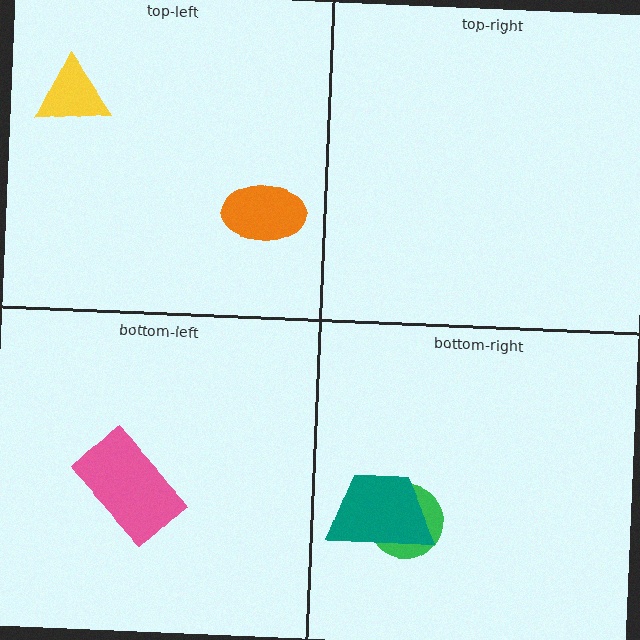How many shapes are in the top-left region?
2.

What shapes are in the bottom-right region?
The green circle, the teal trapezoid.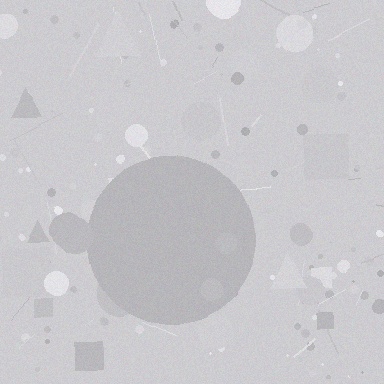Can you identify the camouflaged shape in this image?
The camouflaged shape is a circle.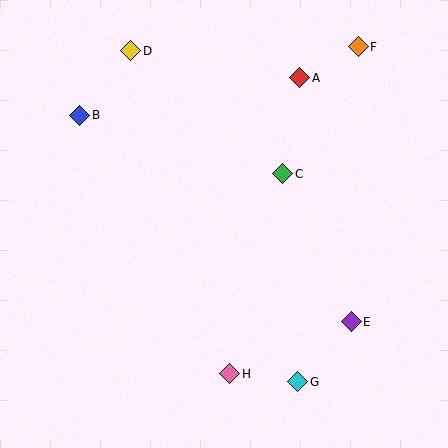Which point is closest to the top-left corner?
Point B is closest to the top-left corner.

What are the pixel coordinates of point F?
Point F is at (358, 47).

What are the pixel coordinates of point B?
Point B is at (80, 115).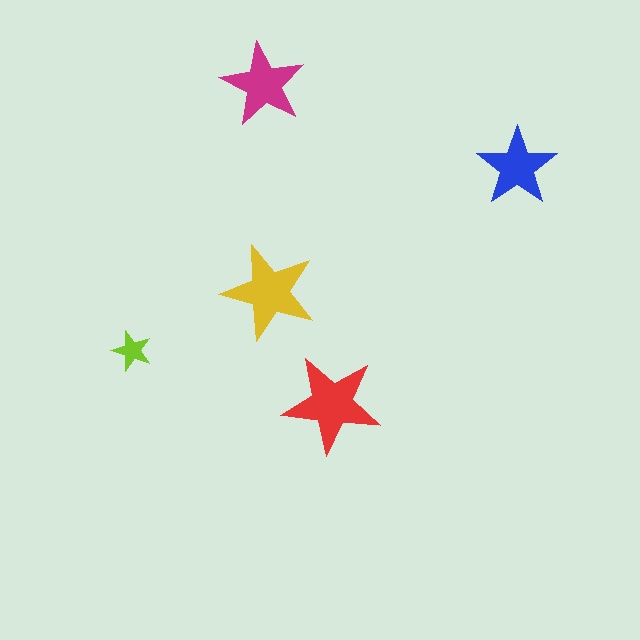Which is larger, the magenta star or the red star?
The red one.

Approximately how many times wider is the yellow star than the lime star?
About 2.5 times wider.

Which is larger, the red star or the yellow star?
The red one.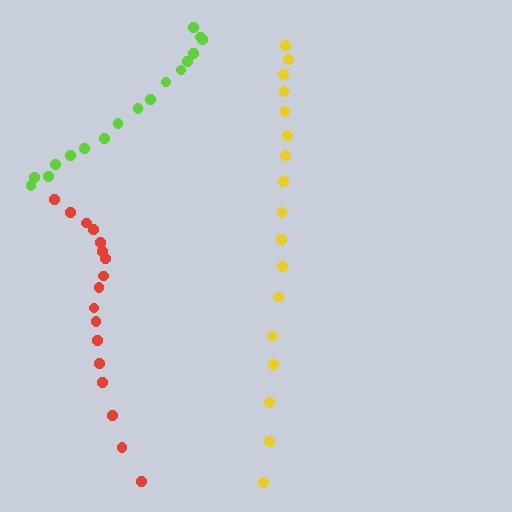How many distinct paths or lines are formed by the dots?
There are 3 distinct paths.